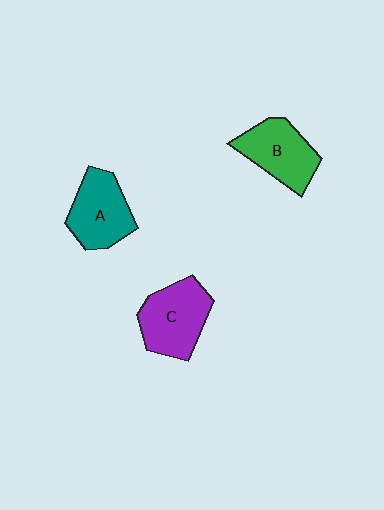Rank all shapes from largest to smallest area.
From largest to smallest: C (purple), A (teal), B (green).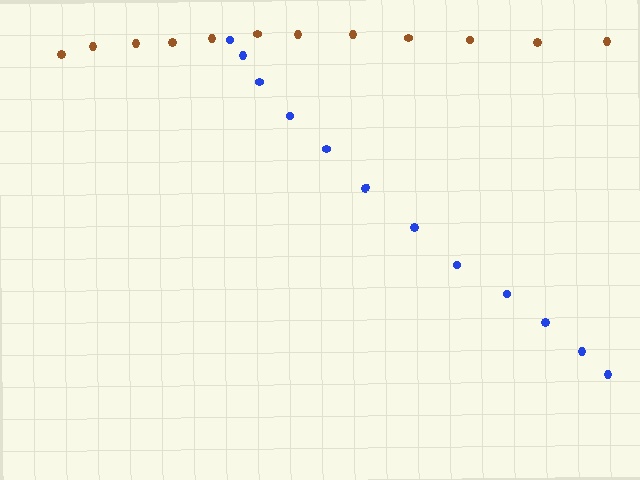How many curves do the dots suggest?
There are 2 distinct paths.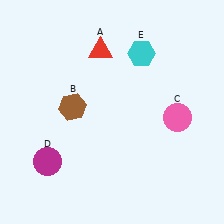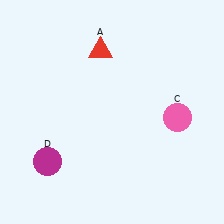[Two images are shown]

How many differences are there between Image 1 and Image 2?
There are 2 differences between the two images.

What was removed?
The brown hexagon (B), the cyan hexagon (E) were removed in Image 2.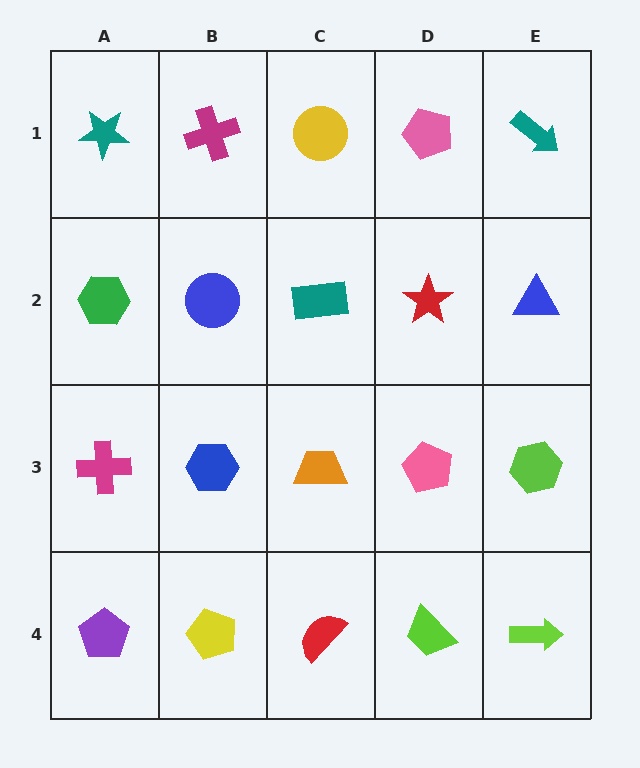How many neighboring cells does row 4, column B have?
3.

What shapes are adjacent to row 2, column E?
A teal arrow (row 1, column E), a lime hexagon (row 3, column E), a red star (row 2, column D).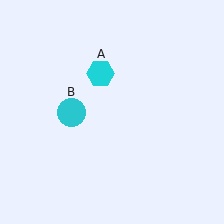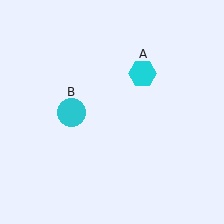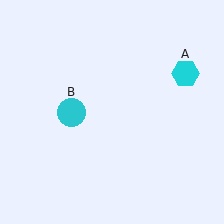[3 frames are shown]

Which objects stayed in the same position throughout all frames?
Cyan circle (object B) remained stationary.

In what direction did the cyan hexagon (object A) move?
The cyan hexagon (object A) moved right.